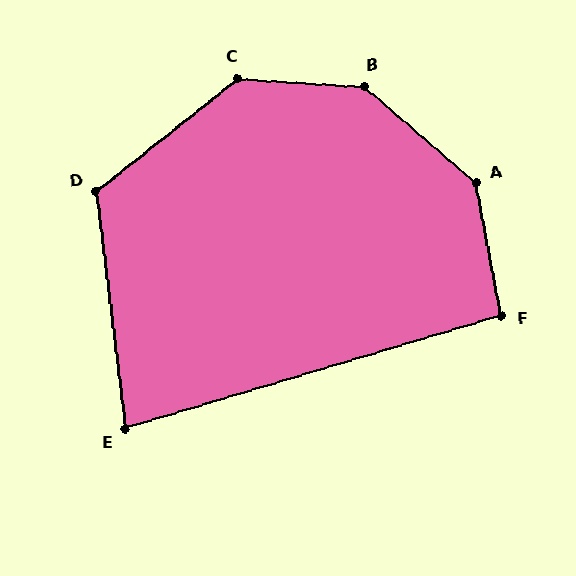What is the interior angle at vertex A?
Approximately 142 degrees (obtuse).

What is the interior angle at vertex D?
Approximately 121 degrees (obtuse).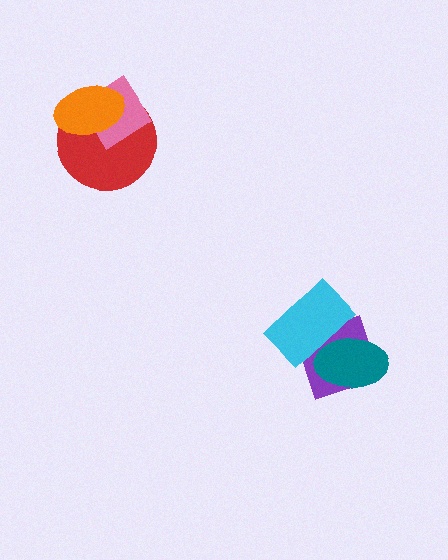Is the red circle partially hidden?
Yes, it is partially covered by another shape.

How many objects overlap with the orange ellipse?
2 objects overlap with the orange ellipse.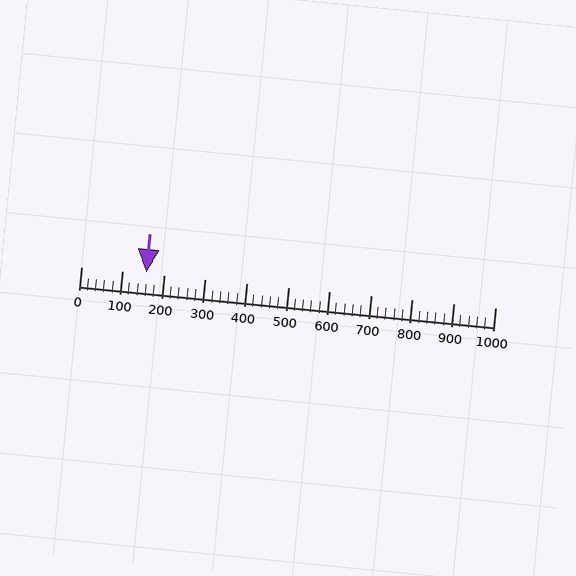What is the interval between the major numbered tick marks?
The major tick marks are spaced 100 units apart.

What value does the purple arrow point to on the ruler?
The purple arrow points to approximately 157.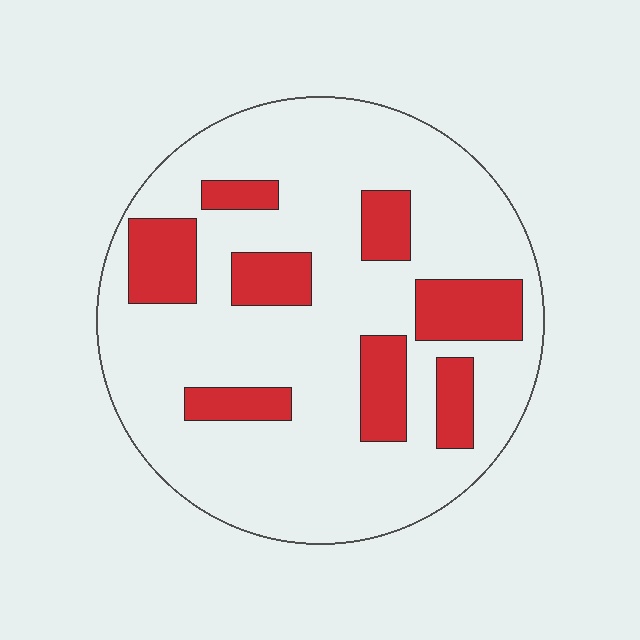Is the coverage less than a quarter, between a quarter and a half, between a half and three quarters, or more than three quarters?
Less than a quarter.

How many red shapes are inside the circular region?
8.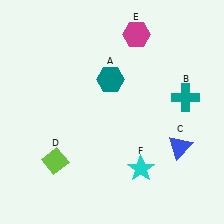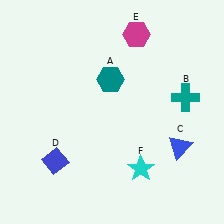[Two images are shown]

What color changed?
The diamond (D) changed from lime in Image 1 to blue in Image 2.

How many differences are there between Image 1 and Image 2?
There is 1 difference between the two images.